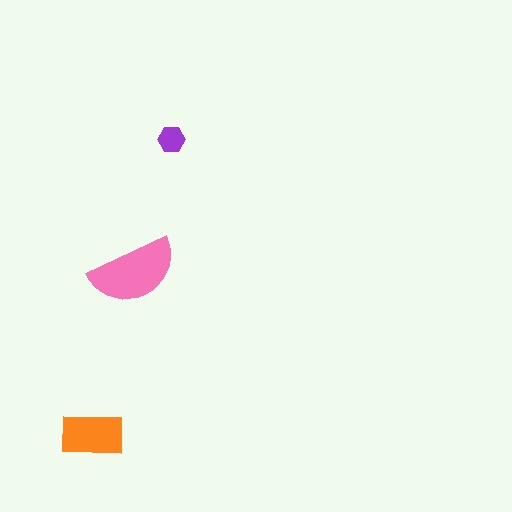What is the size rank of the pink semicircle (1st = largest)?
1st.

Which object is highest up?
The purple hexagon is topmost.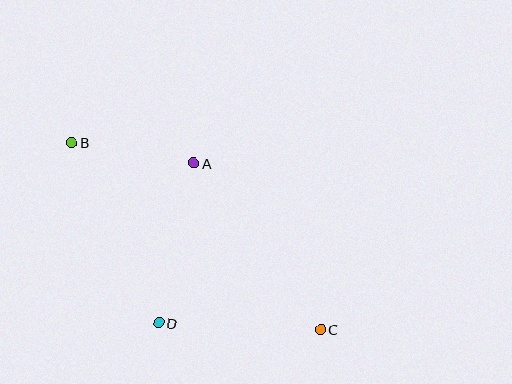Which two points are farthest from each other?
Points B and C are farthest from each other.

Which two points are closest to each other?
Points A and B are closest to each other.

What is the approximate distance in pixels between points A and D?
The distance between A and D is approximately 163 pixels.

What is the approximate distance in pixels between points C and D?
The distance between C and D is approximately 162 pixels.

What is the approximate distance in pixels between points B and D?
The distance between B and D is approximately 200 pixels.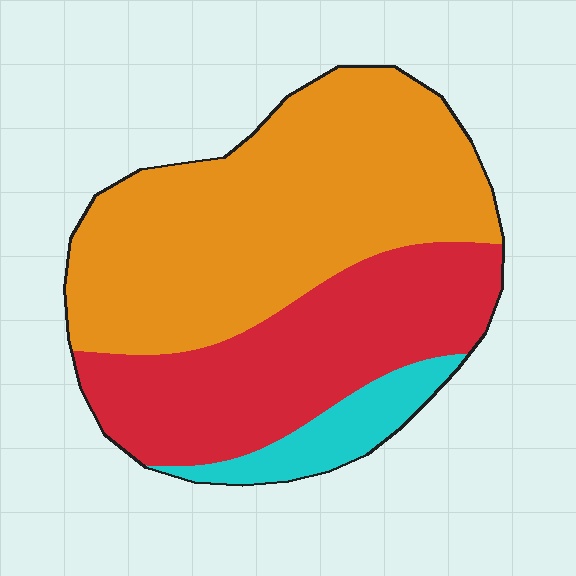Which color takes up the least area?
Cyan, at roughly 10%.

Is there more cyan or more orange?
Orange.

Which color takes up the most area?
Orange, at roughly 55%.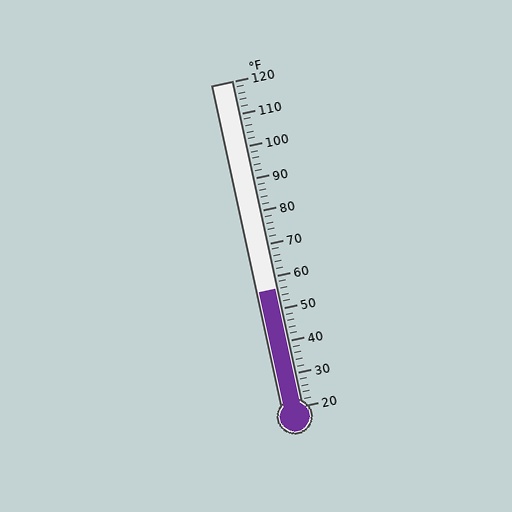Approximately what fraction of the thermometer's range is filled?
The thermometer is filled to approximately 35% of its range.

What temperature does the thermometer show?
The thermometer shows approximately 56°F.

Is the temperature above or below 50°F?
The temperature is above 50°F.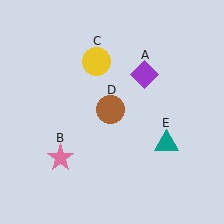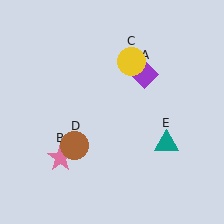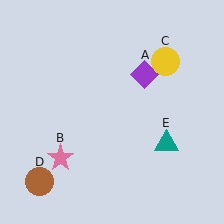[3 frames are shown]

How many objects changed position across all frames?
2 objects changed position: yellow circle (object C), brown circle (object D).